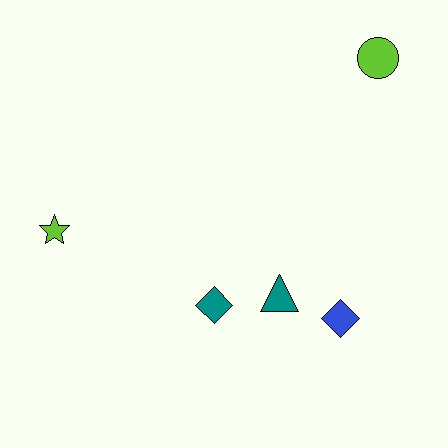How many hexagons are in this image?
There are no hexagons.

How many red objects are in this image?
There are no red objects.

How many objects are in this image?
There are 5 objects.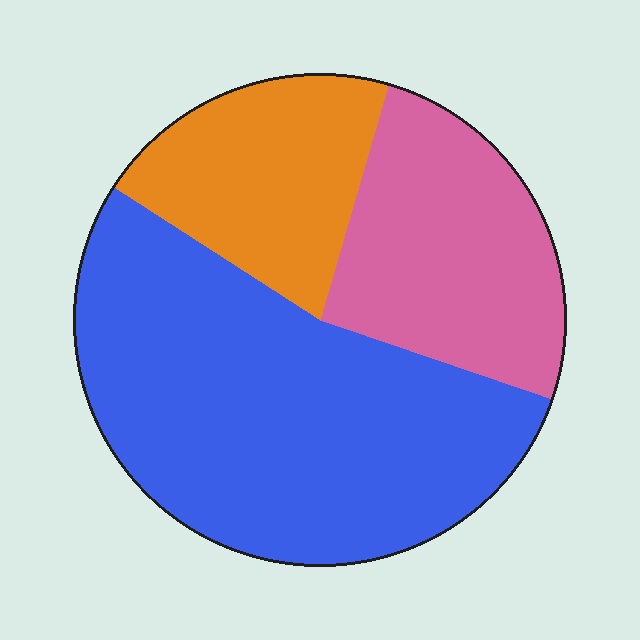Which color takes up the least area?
Orange, at roughly 20%.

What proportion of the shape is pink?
Pink takes up about one quarter (1/4) of the shape.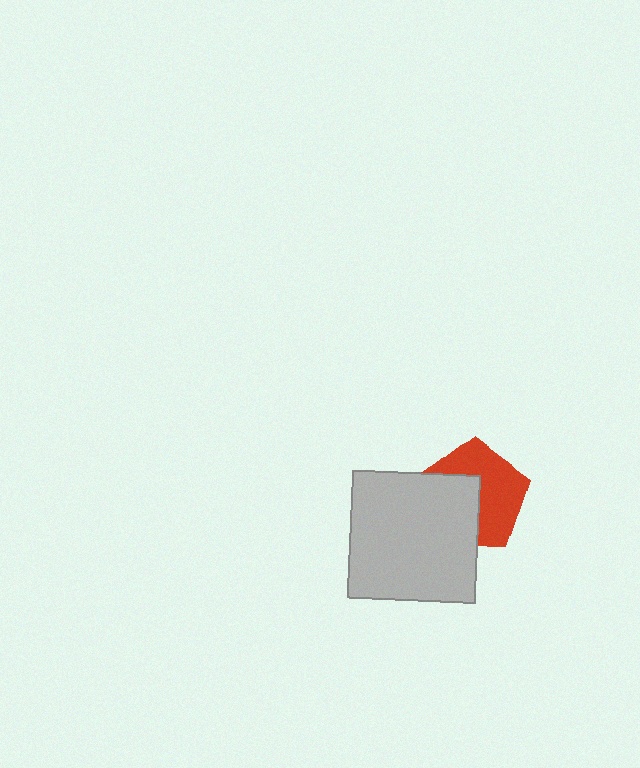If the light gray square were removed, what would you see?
You would see the complete red pentagon.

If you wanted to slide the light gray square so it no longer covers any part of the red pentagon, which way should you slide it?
Slide it toward the lower-left — that is the most direct way to separate the two shapes.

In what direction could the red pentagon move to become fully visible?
The red pentagon could move toward the upper-right. That would shift it out from behind the light gray square entirely.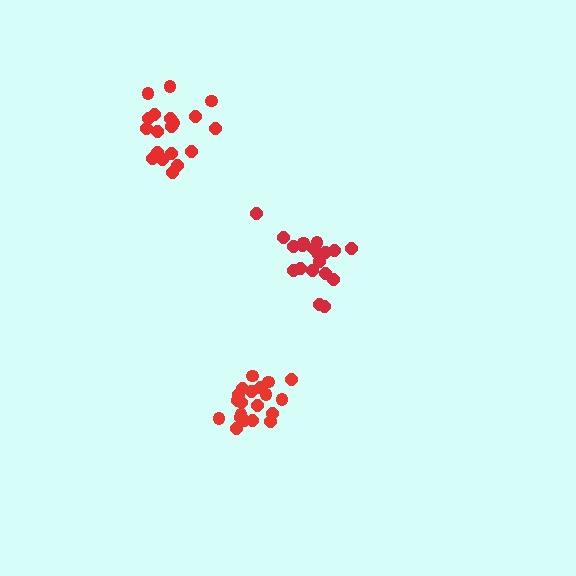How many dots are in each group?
Group 1: 19 dots, Group 2: 19 dots, Group 3: 20 dots (58 total).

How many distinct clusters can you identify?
There are 3 distinct clusters.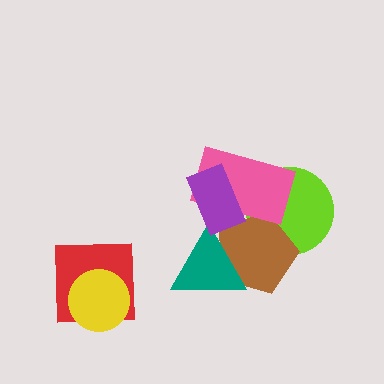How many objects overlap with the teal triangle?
1 object overlaps with the teal triangle.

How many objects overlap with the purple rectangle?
2 objects overlap with the purple rectangle.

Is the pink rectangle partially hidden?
Yes, it is partially covered by another shape.